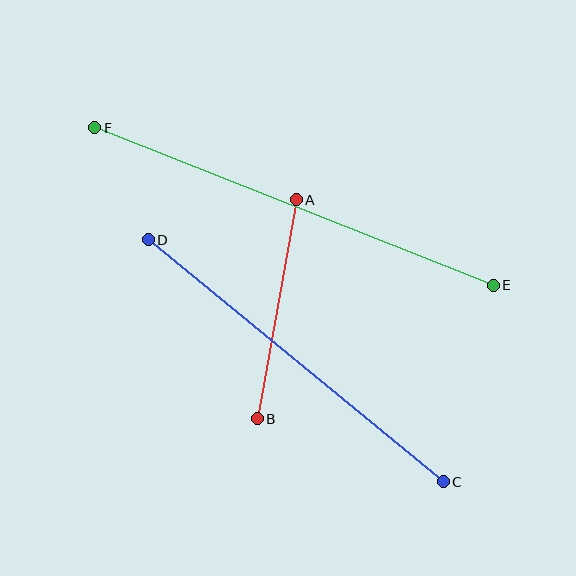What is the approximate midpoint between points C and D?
The midpoint is at approximately (296, 361) pixels.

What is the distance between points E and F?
The distance is approximately 429 pixels.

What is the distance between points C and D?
The distance is approximately 382 pixels.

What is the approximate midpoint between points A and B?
The midpoint is at approximately (277, 309) pixels.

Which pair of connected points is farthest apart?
Points E and F are farthest apart.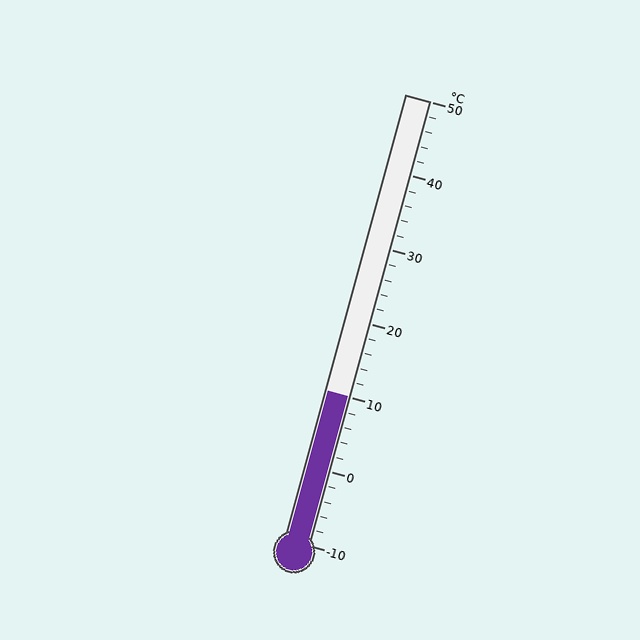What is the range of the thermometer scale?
The thermometer scale ranges from -10°C to 50°C.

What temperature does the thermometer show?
The thermometer shows approximately 10°C.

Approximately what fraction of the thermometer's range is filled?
The thermometer is filled to approximately 35% of its range.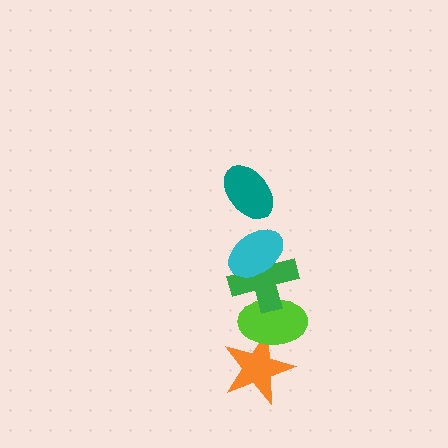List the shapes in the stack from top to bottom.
From top to bottom: the teal ellipse, the cyan ellipse, the green cross, the lime ellipse, the orange star.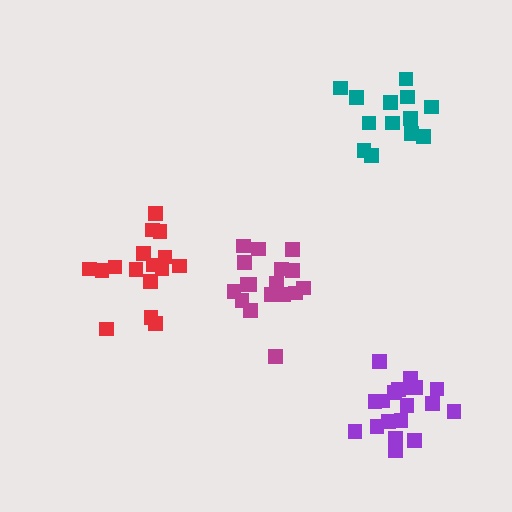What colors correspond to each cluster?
The clusters are colored: magenta, teal, red, purple.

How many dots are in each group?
Group 1: 17 dots, Group 2: 13 dots, Group 3: 16 dots, Group 4: 19 dots (65 total).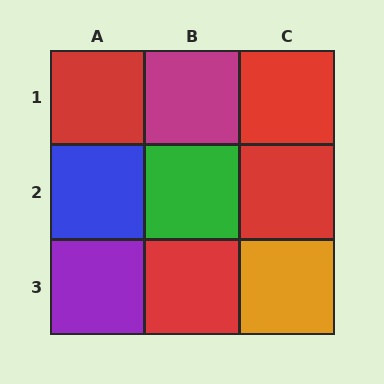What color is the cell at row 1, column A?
Red.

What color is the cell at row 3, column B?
Red.